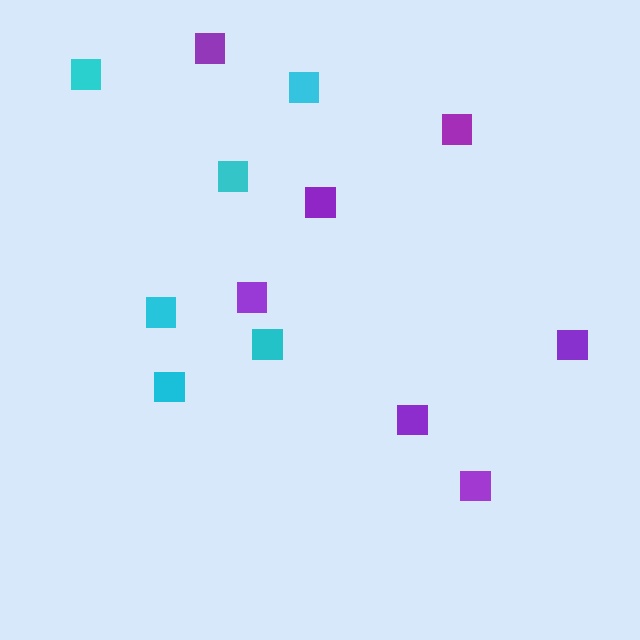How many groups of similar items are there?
There are 2 groups: one group of cyan squares (6) and one group of purple squares (7).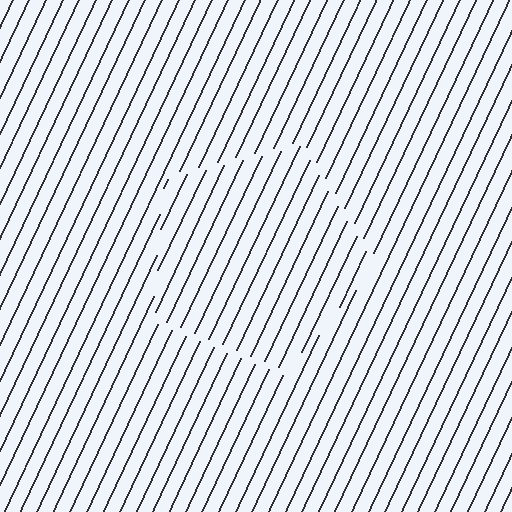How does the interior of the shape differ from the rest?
The interior of the shape contains the same grating, shifted by half a period — the contour is defined by the phase discontinuity where line-ends from the inner and outer gratings abut.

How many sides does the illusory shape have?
5 sides — the line-ends trace a pentagon.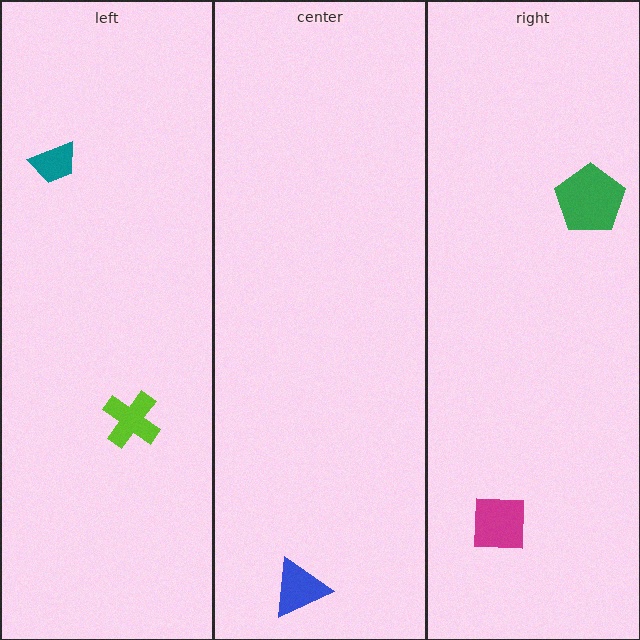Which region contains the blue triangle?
The center region.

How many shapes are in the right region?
2.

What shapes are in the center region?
The blue triangle.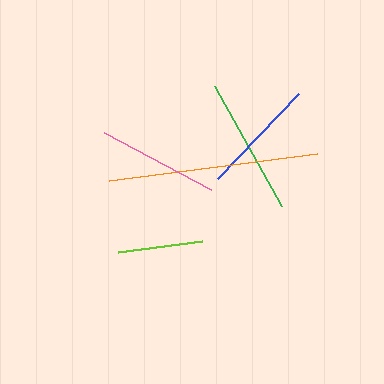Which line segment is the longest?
The orange line is the longest at approximately 209 pixels.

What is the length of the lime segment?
The lime segment is approximately 85 pixels long.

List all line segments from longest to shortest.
From longest to shortest: orange, green, pink, blue, lime.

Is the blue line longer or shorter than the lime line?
The blue line is longer than the lime line.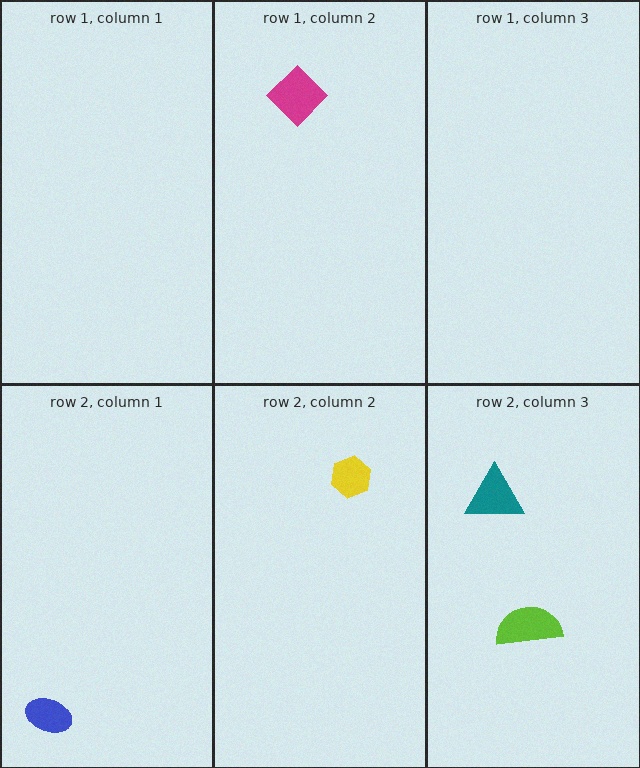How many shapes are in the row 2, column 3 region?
2.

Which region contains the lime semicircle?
The row 2, column 3 region.